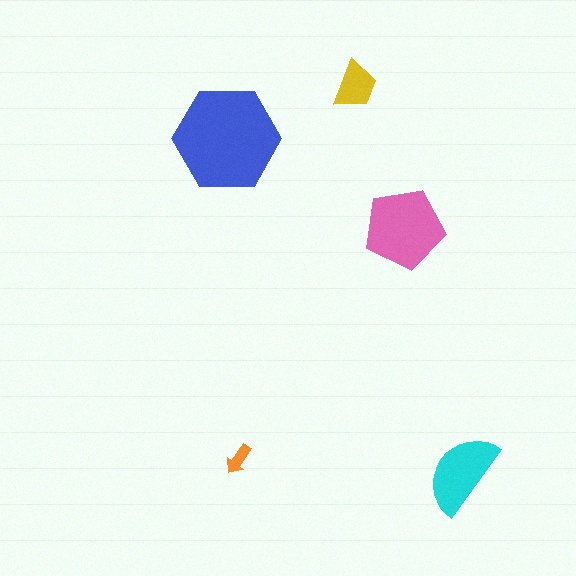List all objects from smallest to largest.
The orange arrow, the yellow trapezoid, the cyan semicircle, the pink pentagon, the blue hexagon.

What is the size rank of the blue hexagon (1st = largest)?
1st.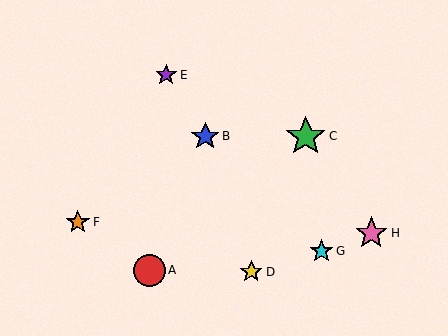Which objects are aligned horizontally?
Objects B, C are aligned horizontally.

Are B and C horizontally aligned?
Yes, both are at y≈137.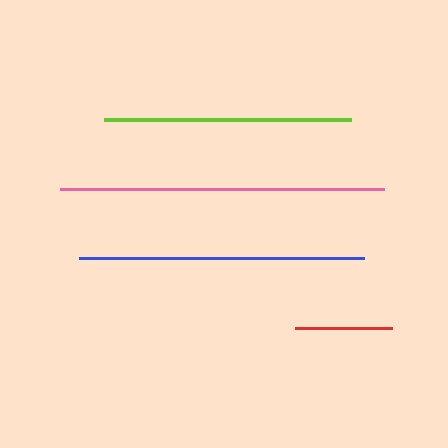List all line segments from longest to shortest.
From longest to shortest: pink, blue, lime, red.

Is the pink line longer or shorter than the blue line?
The pink line is longer than the blue line.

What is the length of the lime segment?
The lime segment is approximately 247 pixels long.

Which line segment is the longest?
The pink line is the longest at approximately 324 pixels.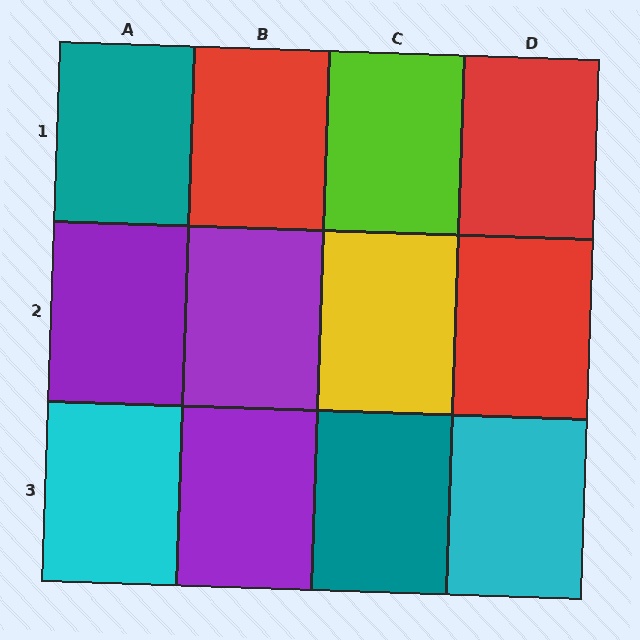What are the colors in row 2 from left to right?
Purple, purple, yellow, red.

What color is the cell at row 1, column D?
Red.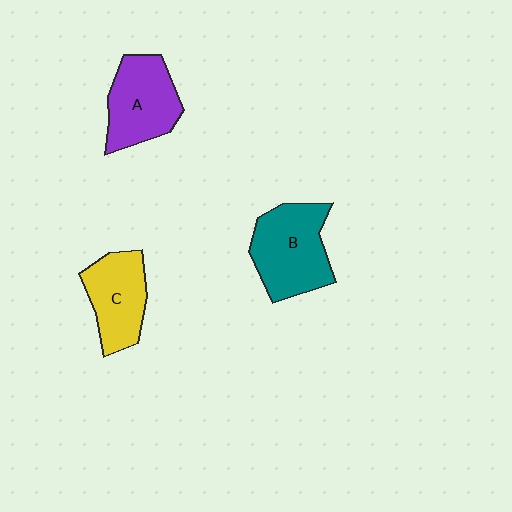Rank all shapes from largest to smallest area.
From largest to smallest: B (teal), A (purple), C (yellow).